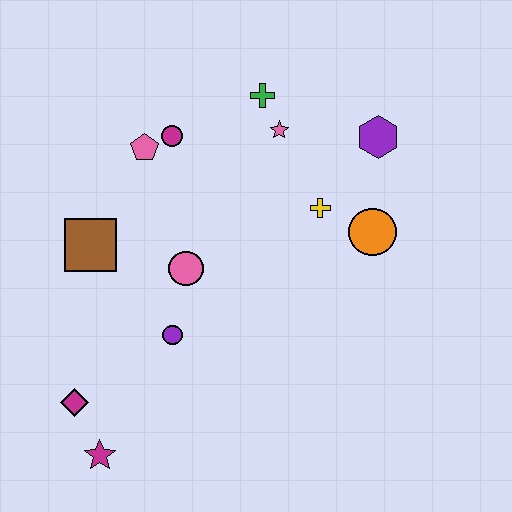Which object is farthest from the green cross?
The magenta star is farthest from the green cross.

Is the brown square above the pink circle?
Yes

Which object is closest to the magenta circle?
The pink pentagon is closest to the magenta circle.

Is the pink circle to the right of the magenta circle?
Yes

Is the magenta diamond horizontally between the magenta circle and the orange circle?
No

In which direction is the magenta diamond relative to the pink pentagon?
The magenta diamond is below the pink pentagon.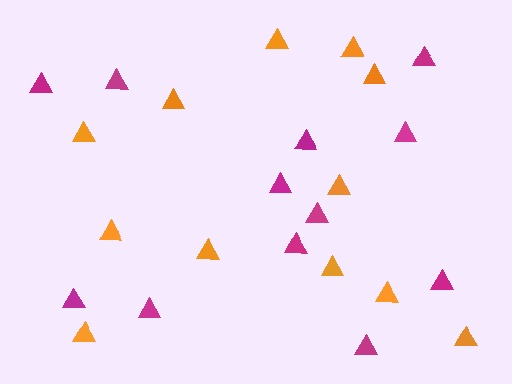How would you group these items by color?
There are 2 groups: one group of magenta triangles (12) and one group of orange triangles (12).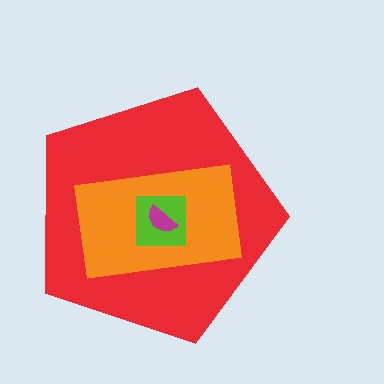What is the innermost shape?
The magenta semicircle.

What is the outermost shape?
The red pentagon.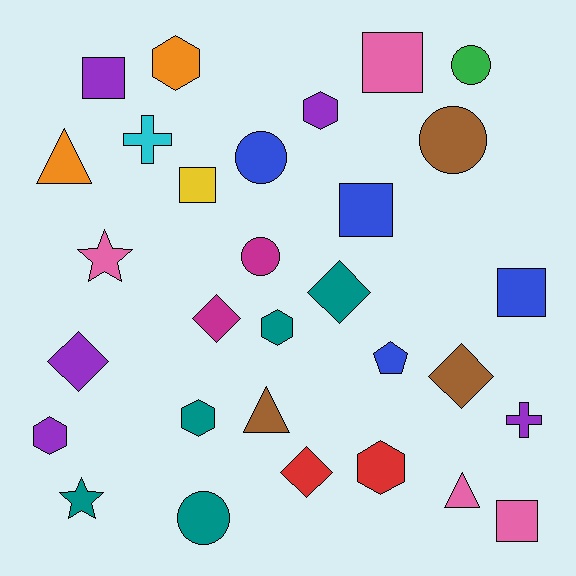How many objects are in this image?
There are 30 objects.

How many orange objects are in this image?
There are 2 orange objects.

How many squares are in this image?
There are 6 squares.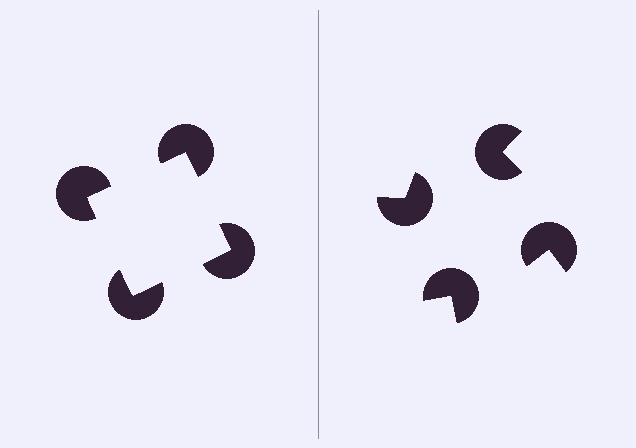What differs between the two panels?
The pac-man discs are positioned identically on both sides; only the wedge orientations differ. On the left they align to a square; on the right they are misaligned.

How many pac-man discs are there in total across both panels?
8 — 4 on each side.